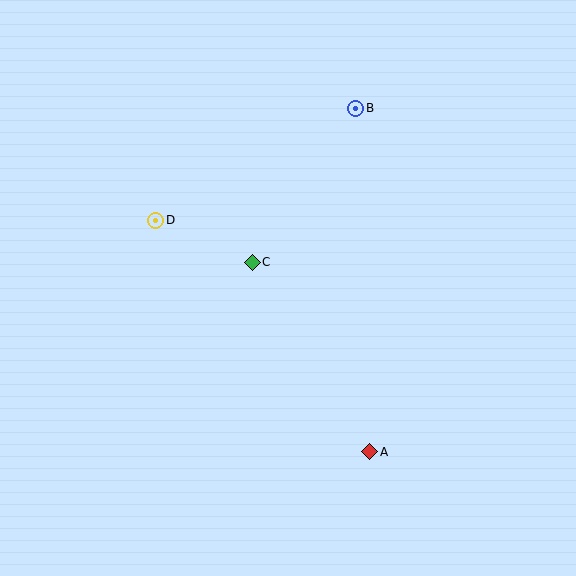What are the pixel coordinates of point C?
Point C is at (252, 262).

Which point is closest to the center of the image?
Point C at (252, 262) is closest to the center.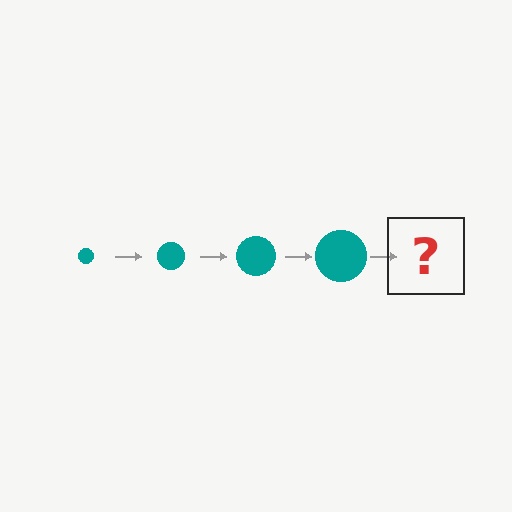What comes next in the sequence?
The next element should be a teal circle, larger than the previous one.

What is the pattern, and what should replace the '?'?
The pattern is that the circle gets progressively larger each step. The '?' should be a teal circle, larger than the previous one.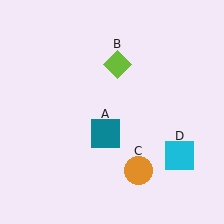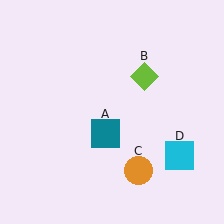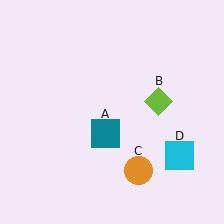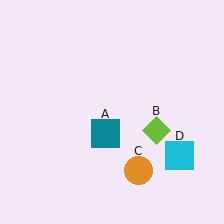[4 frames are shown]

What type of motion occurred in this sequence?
The lime diamond (object B) rotated clockwise around the center of the scene.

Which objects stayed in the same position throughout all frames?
Teal square (object A) and orange circle (object C) and cyan square (object D) remained stationary.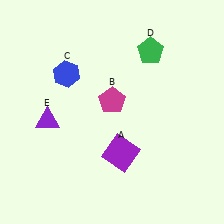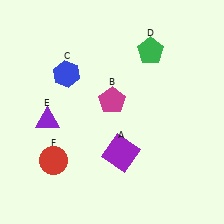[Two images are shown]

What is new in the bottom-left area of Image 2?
A red circle (F) was added in the bottom-left area of Image 2.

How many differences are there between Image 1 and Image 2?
There is 1 difference between the two images.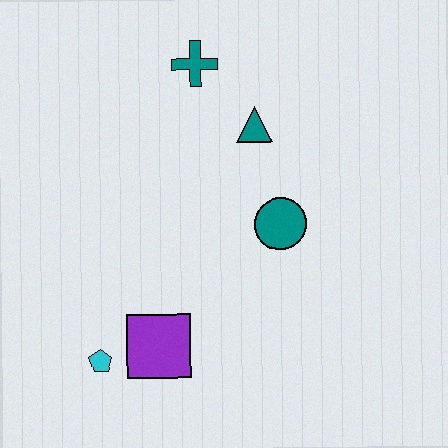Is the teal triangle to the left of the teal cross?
No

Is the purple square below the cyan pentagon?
No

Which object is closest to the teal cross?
The teal triangle is closest to the teal cross.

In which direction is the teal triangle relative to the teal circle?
The teal triangle is above the teal circle.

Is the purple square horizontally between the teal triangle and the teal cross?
No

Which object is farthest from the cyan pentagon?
The teal cross is farthest from the cyan pentagon.